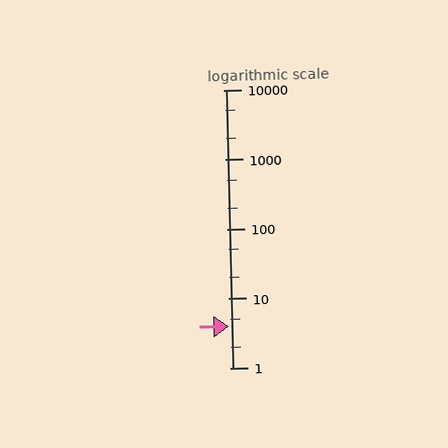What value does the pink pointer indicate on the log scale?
The pointer indicates approximately 3.9.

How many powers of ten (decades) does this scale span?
The scale spans 4 decades, from 1 to 10000.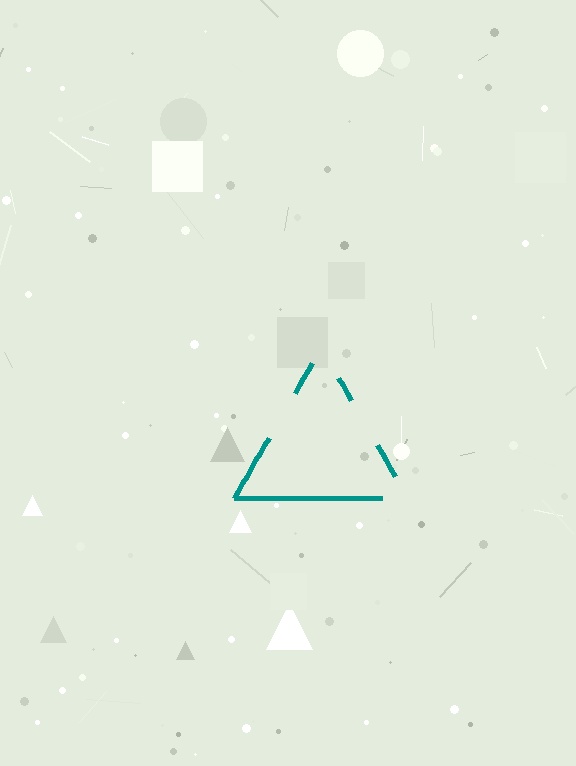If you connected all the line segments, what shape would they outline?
They would outline a triangle.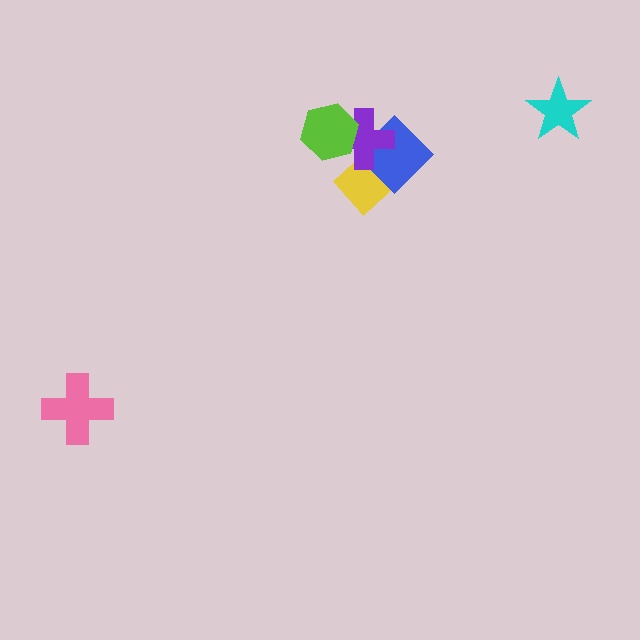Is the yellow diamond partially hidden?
Yes, it is partially covered by another shape.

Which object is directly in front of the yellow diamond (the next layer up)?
The blue diamond is directly in front of the yellow diamond.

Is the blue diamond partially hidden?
Yes, it is partially covered by another shape.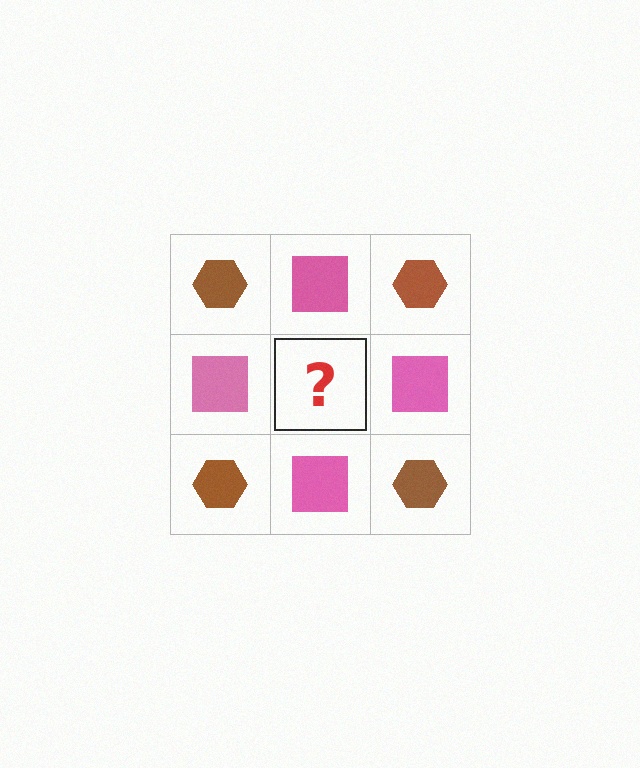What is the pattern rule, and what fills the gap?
The rule is that it alternates brown hexagon and pink square in a checkerboard pattern. The gap should be filled with a brown hexagon.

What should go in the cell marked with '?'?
The missing cell should contain a brown hexagon.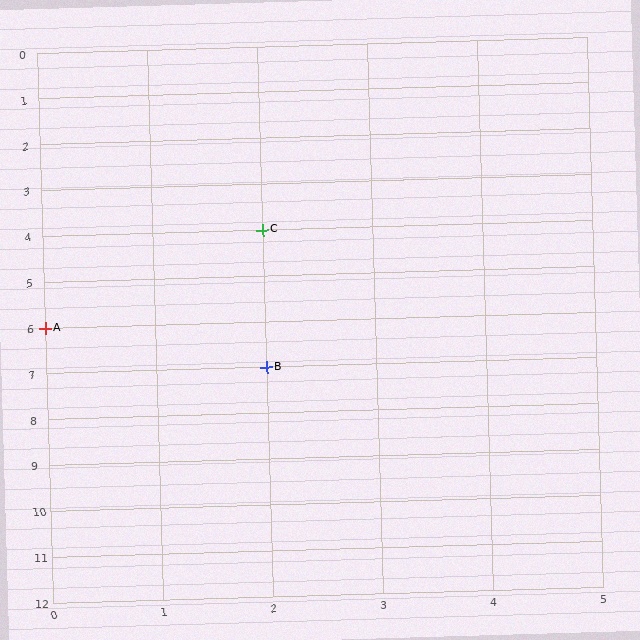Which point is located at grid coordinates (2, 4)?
Point C is at (2, 4).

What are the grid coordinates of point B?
Point B is at grid coordinates (2, 7).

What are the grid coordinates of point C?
Point C is at grid coordinates (2, 4).